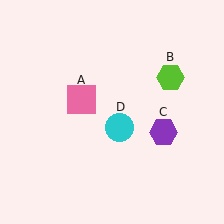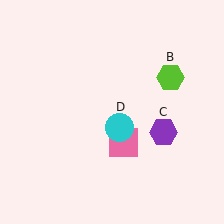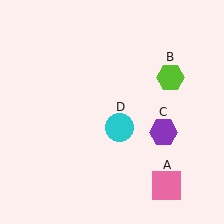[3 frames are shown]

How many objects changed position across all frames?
1 object changed position: pink square (object A).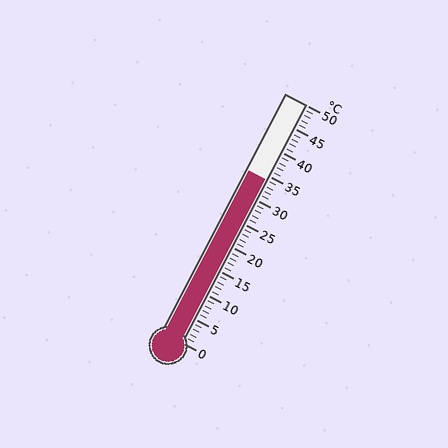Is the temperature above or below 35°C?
The temperature is below 35°C.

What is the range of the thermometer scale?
The thermometer scale ranges from 0°C to 50°C.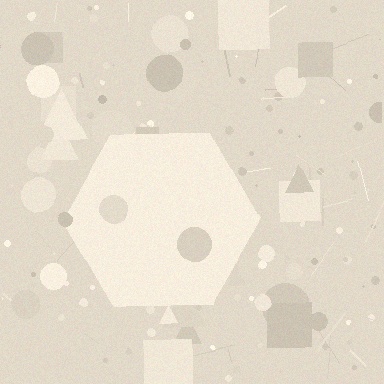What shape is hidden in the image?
A hexagon is hidden in the image.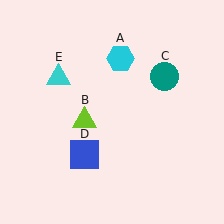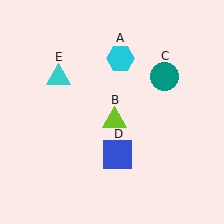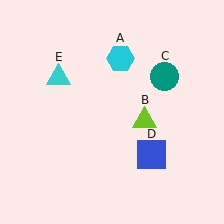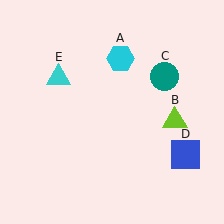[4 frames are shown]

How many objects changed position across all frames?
2 objects changed position: lime triangle (object B), blue square (object D).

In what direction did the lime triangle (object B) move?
The lime triangle (object B) moved right.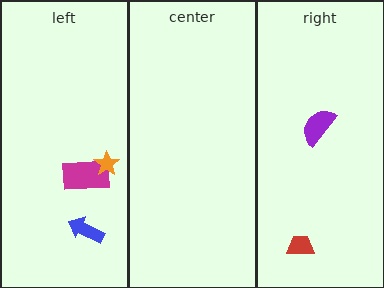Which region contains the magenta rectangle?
The left region.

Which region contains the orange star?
The left region.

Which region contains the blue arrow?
The left region.